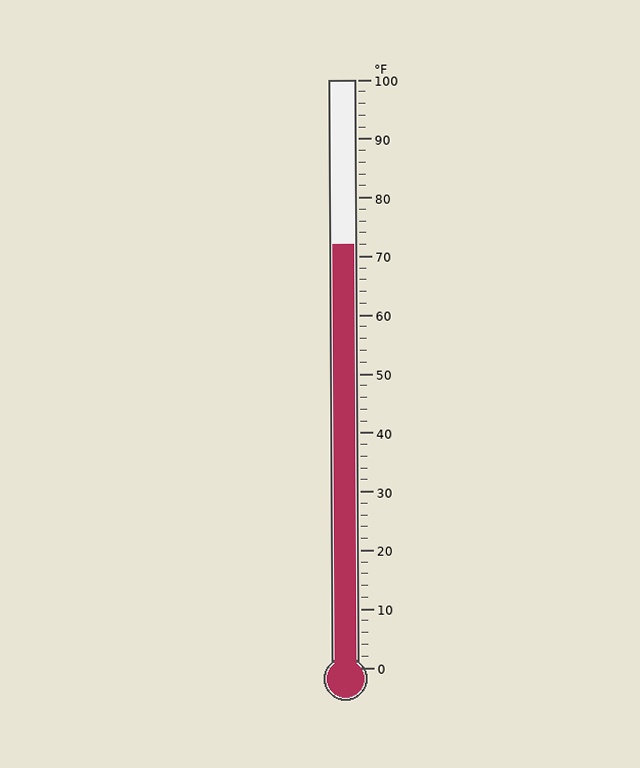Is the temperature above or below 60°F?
The temperature is above 60°F.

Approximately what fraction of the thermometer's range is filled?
The thermometer is filled to approximately 70% of its range.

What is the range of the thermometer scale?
The thermometer scale ranges from 0°F to 100°F.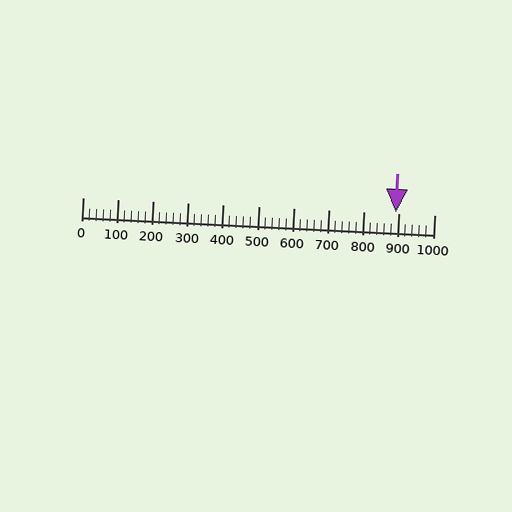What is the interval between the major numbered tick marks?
The major tick marks are spaced 100 units apart.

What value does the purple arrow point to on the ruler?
The purple arrow points to approximately 890.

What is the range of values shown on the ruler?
The ruler shows values from 0 to 1000.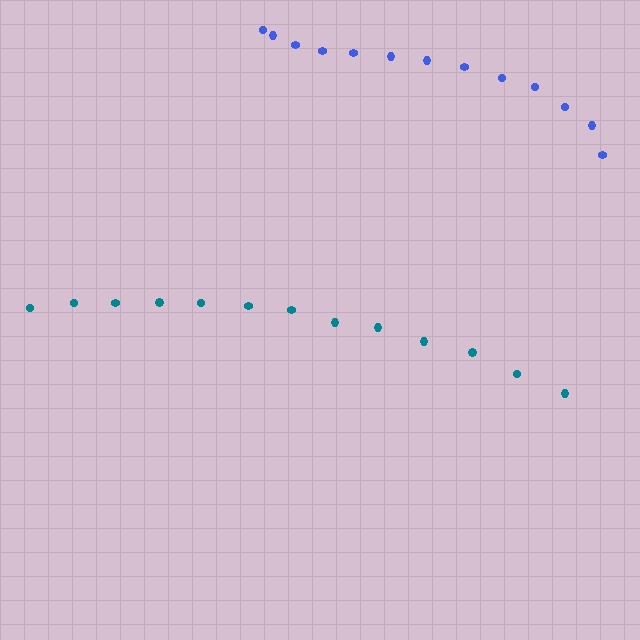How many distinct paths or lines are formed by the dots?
There are 2 distinct paths.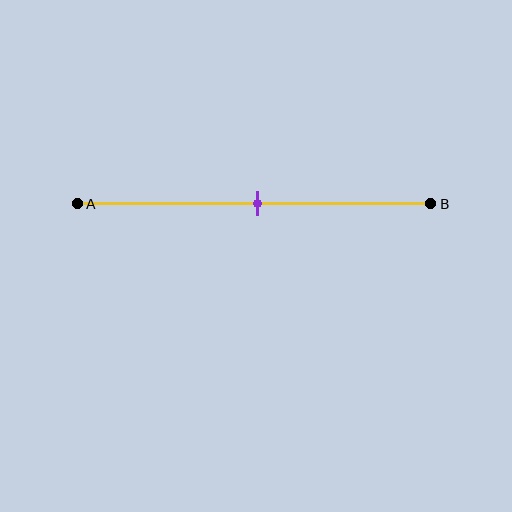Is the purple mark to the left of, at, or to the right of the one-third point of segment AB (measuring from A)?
The purple mark is to the right of the one-third point of segment AB.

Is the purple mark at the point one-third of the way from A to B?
No, the mark is at about 50% from A, not at the 33% one-third point.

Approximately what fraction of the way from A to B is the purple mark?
The purple mark is approximately 50% of the way from A to B.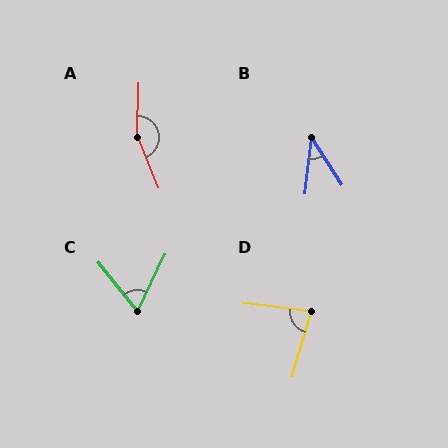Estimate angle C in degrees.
Approximately 64 degrees.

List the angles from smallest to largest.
B (39°), C (64°), D (80°), A (156°).